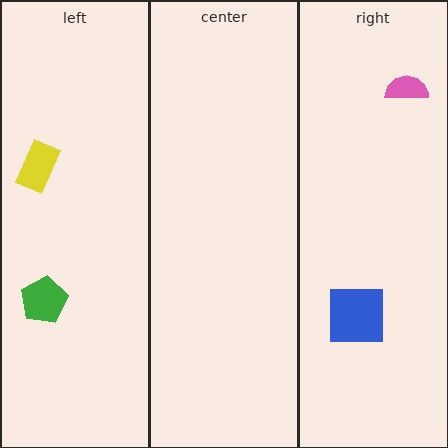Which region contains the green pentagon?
The left region.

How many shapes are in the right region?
2.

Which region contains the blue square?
The right region.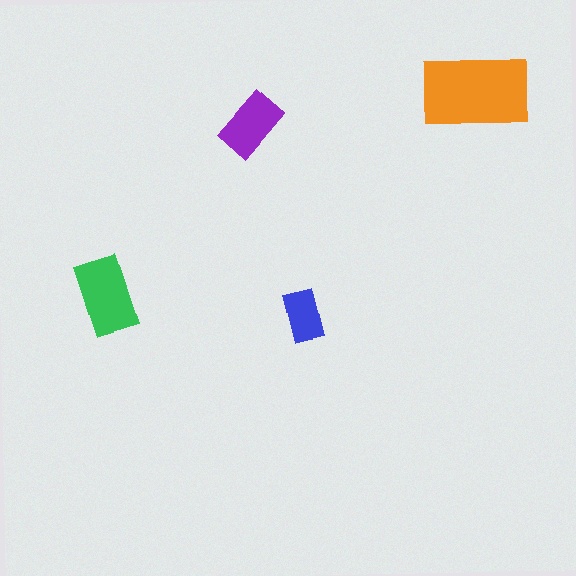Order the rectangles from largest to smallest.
the orange one, the green one, the purple one, the blue one.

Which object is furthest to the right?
The orange rectangle is rightmost.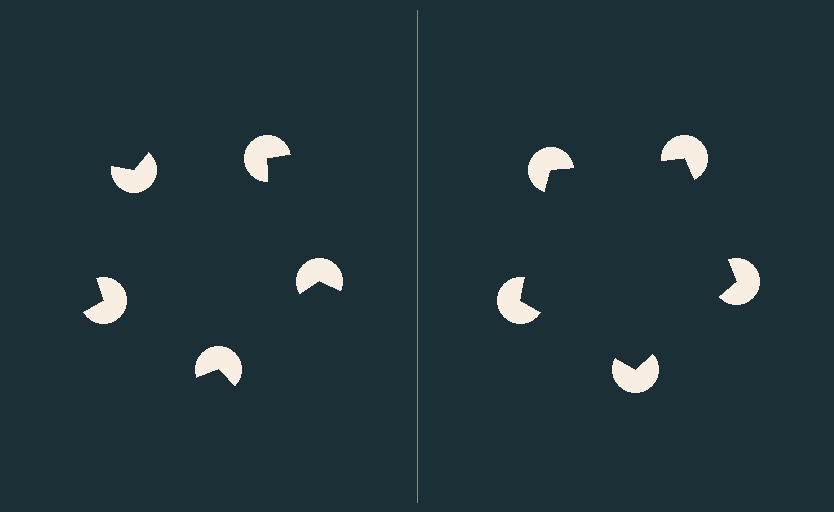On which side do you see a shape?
An illusory pentagon appears on the right side. On the left side the wedge cuts are rotated, so no coherent shape forms.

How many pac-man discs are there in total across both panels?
10 — 5 on each side.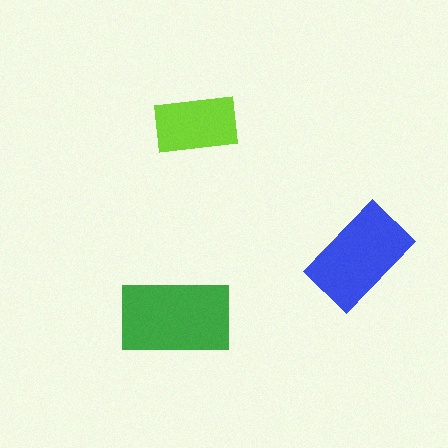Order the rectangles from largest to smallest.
the green one, the blue one, the lime one.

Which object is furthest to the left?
The green rectangle is leftmost.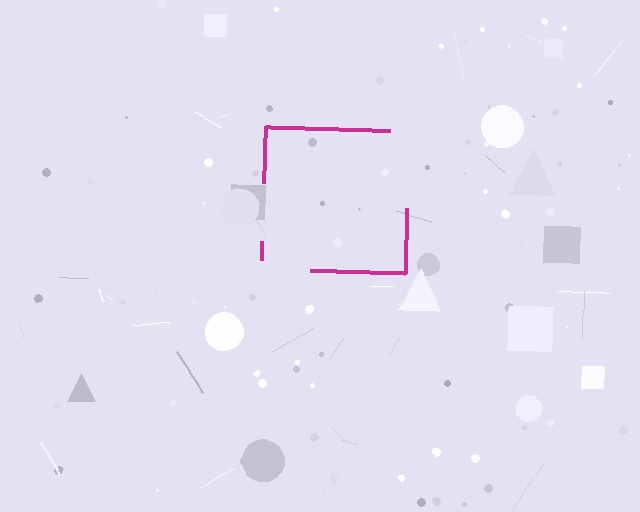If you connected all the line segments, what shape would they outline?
They would outline a square.